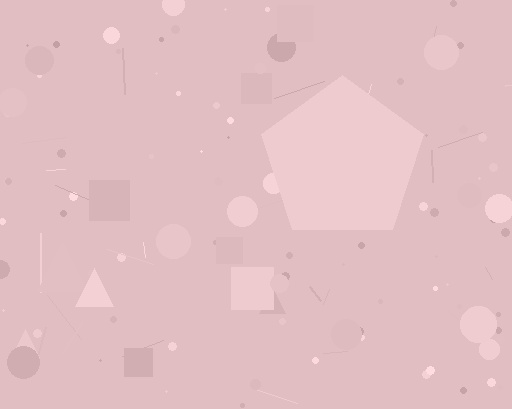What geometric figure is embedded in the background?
A pentagon is embedded in the background.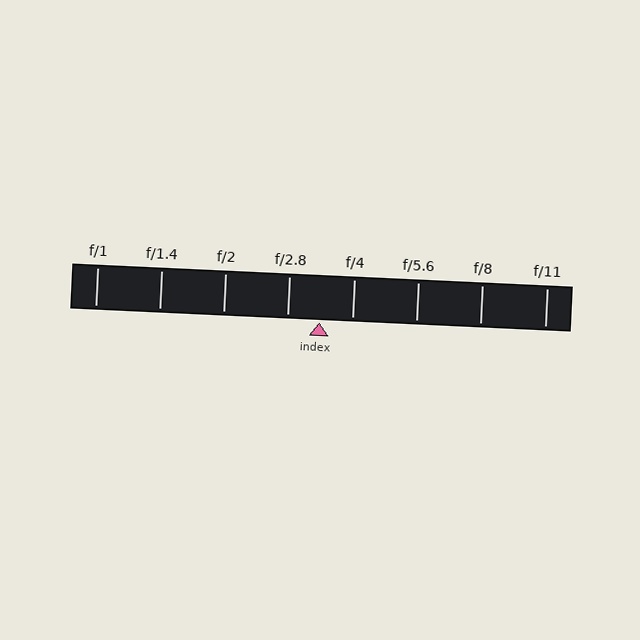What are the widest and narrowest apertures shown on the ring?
The widest aperture shown is f/1 and the narrowest is f/11.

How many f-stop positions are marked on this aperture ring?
There are 8 f-stop positions marked.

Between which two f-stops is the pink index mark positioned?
The index mark is between f/2.8 and f/4.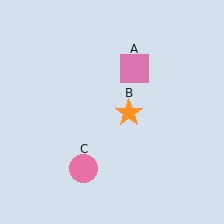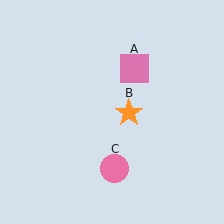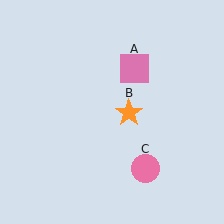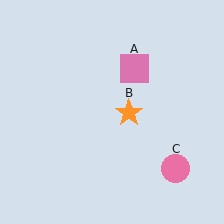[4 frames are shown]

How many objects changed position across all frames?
1 object changed position: pink circle (object C).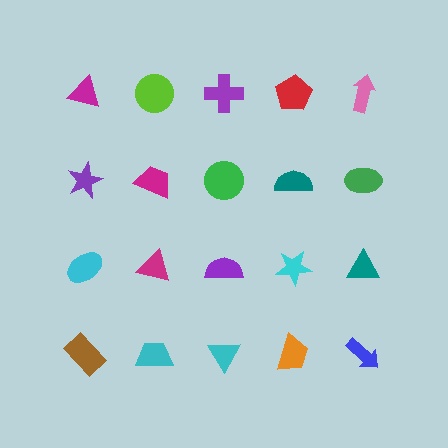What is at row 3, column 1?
A cyan ellipse.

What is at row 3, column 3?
A purple semicircle.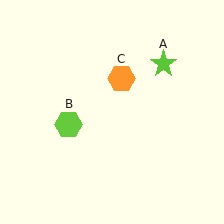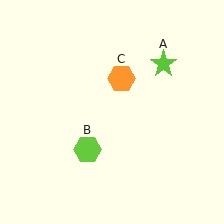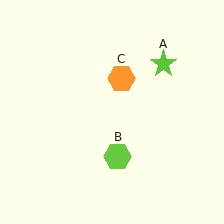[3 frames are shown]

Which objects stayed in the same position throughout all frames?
Lime star (object A) and orange hexagon (object C) remained stationary.